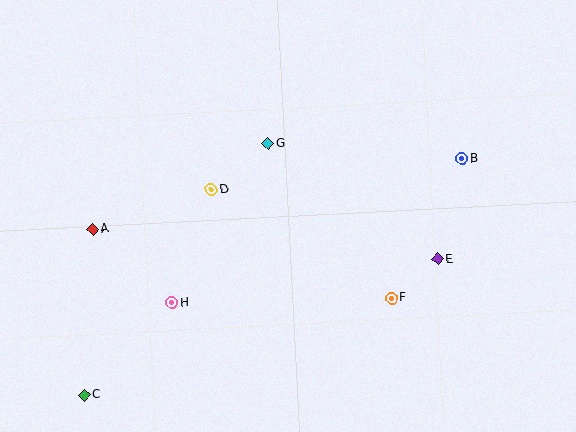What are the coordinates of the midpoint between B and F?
The midpoint between B and F is at (427, 228).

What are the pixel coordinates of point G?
Point G is at (268, 144).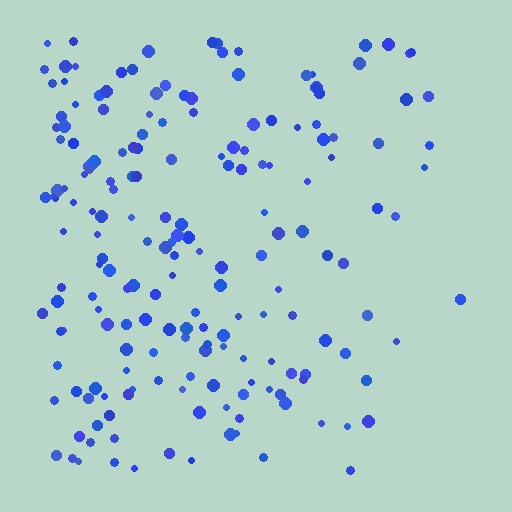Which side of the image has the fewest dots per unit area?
The right.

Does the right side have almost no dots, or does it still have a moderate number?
Still a moderate number, just noticeably fewer than the left.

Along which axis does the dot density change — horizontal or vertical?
Horizontal.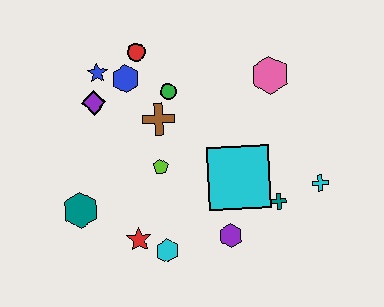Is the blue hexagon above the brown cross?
Yes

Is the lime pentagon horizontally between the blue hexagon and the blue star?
No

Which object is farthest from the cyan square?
The blue star is farthest from the cyan square.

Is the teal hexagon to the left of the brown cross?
Yes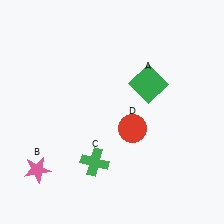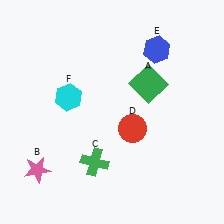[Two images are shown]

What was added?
A blue hexagon (E), a cyan hexagon (F) were added in Image 2.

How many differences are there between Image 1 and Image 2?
There are 2 differences between the two images.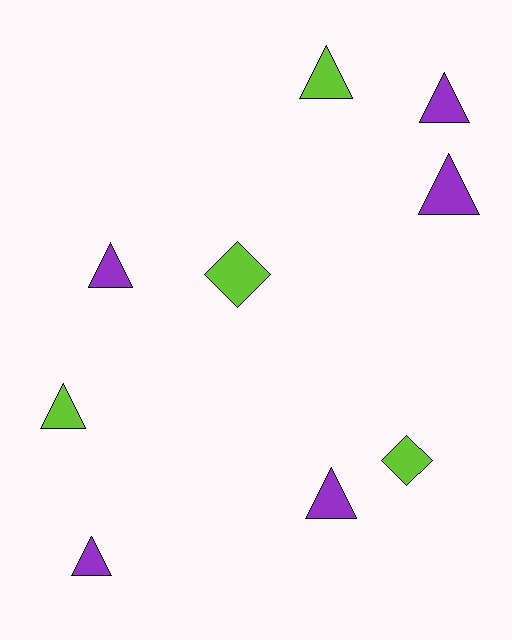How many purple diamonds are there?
There are no purple diamonds.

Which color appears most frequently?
Purple, with 5 objects.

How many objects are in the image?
There are 9 objects.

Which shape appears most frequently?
Triangle, with 7 objects.